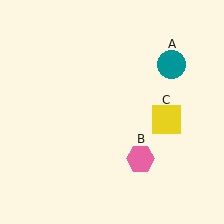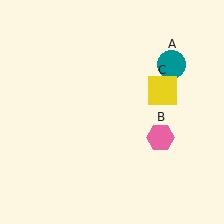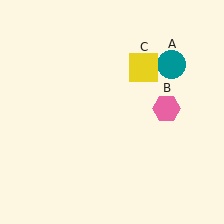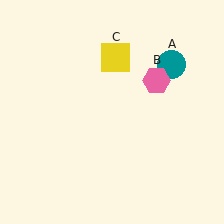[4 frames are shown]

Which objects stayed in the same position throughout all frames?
Teal circle (object A) remained stationary.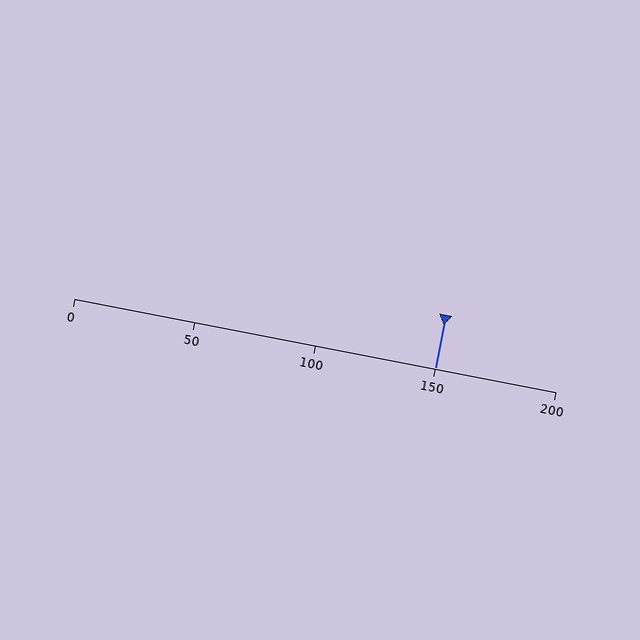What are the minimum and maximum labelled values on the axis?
The axis runs from 0 to 200.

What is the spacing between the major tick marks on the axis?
The major ticks are spaced 50 apart.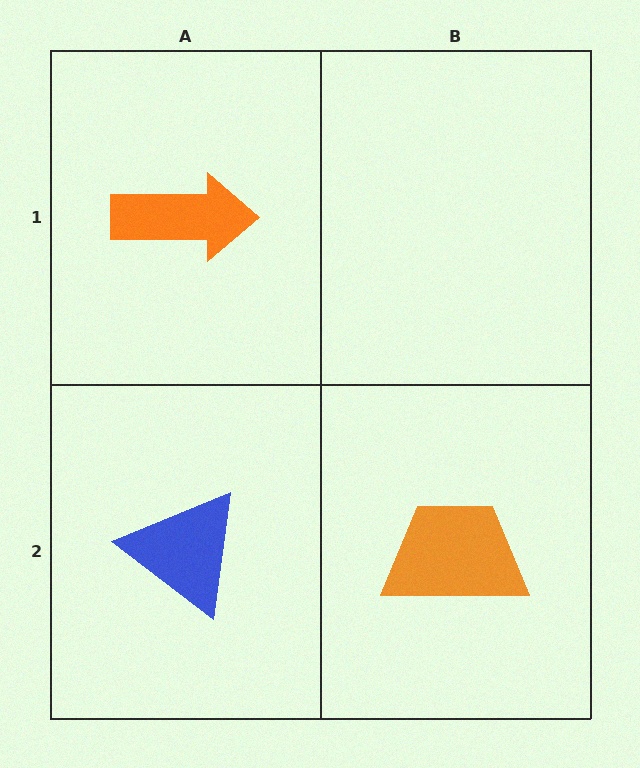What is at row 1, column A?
An orange arrow.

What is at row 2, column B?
An orange trapezoid.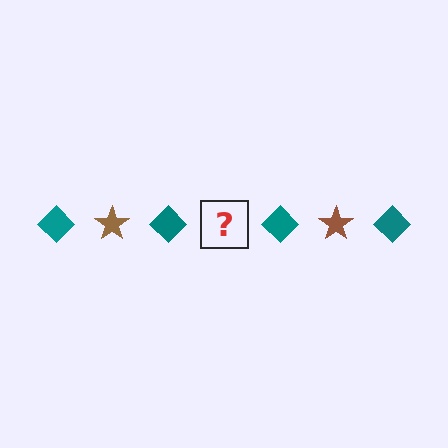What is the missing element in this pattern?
The missing element is a brown star.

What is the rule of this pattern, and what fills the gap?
The rule is that the pattern alternates between teal diamond and brown star. The gap should be filled with a brown star.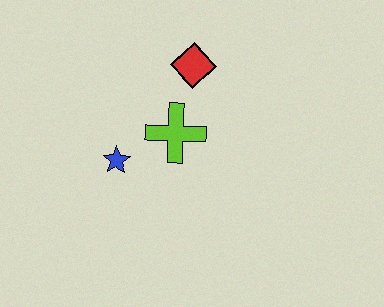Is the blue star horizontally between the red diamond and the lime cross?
No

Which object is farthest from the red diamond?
The blue star is farthest from the red diamond.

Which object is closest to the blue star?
The lime cross is closest to the blue star.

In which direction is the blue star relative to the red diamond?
The blue star is below the red diamond.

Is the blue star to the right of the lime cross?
No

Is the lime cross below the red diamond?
Yes